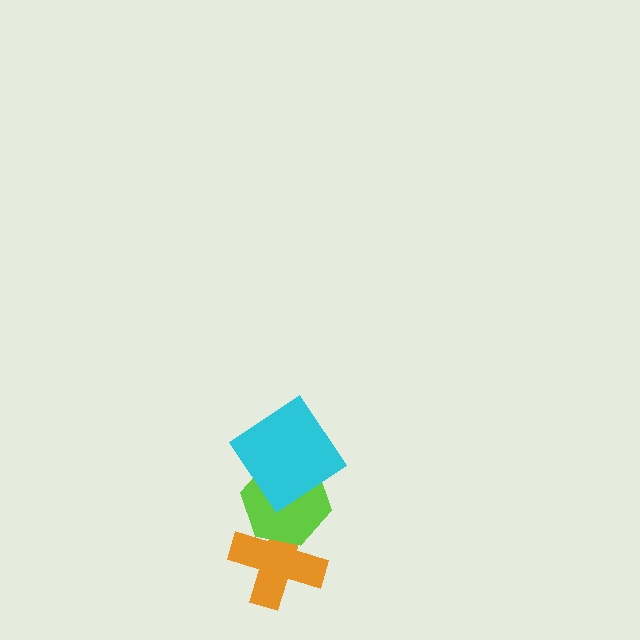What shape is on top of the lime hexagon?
The cyan diamond is on top of the lime hexagon.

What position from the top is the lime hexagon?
The lime hexagon is 2nd from the top.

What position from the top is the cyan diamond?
The cyan diamond is 1st from the top.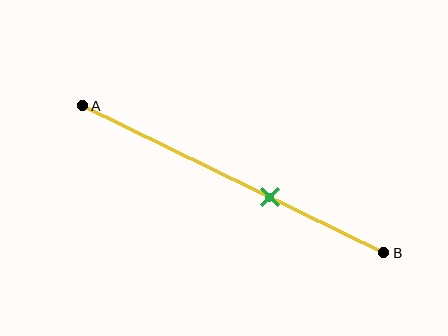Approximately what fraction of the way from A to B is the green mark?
The green mark is approximately 60% of the way from A to B.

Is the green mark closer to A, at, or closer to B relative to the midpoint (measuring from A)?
The green mark is closer to point B than the midpoint of segment AB.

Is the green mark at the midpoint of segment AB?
No, the mark is at about 60% from A, not at the 50% midpoint.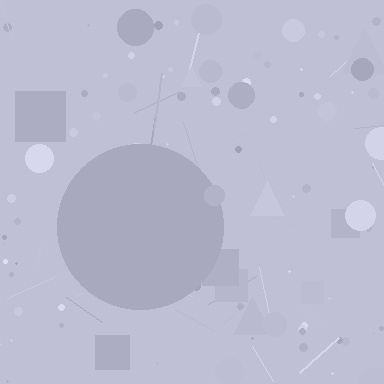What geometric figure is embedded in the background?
A circle is embedded in the background.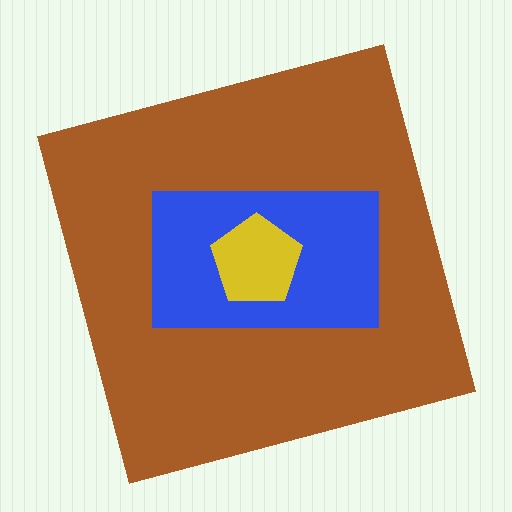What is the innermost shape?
The yellow pentagon.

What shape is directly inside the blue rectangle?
The yellow pentagon.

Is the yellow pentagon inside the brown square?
Yes.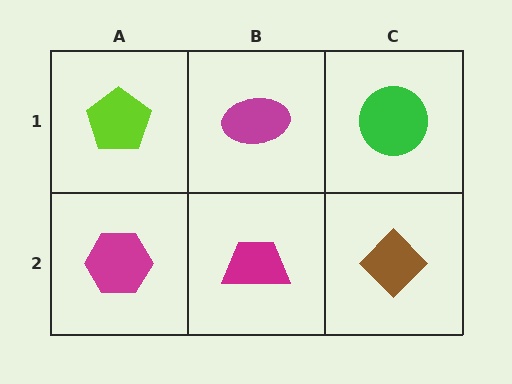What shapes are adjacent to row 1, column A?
A magenta hexagon (row 2, column A), a magenta ellipse (row 1, column B).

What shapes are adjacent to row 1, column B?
A magenta trapezoid (row 2, column B), a lime pentagon (row 1, column A), a green circle (row 1, column C).